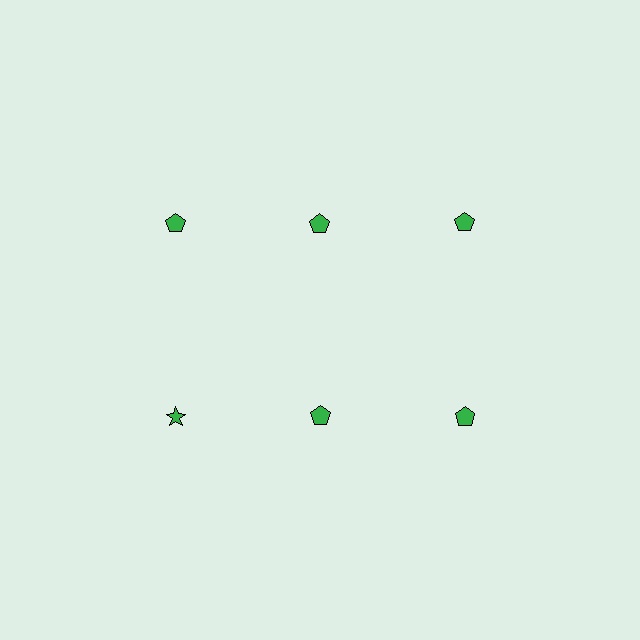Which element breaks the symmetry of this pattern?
The green star in the second row, leftmost column breaks the symmetry. All other shapes are green pentagons.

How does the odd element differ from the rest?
It has a different shape: star instead of pentagon.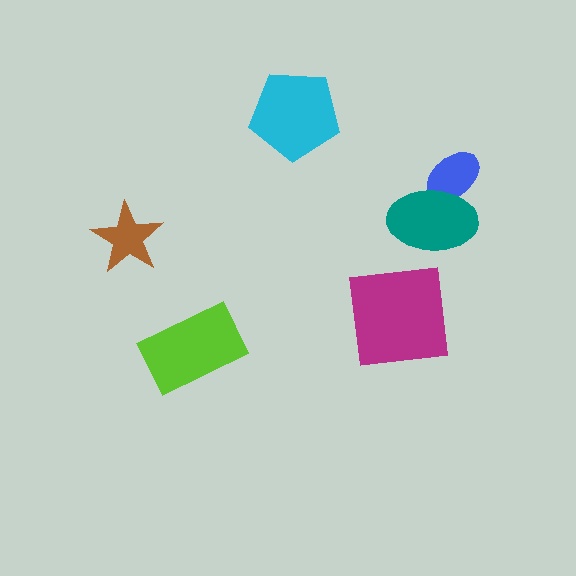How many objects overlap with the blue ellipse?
1 object overlaps with the blue ellipse.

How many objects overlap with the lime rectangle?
0 objects overlap with the lime rectangle.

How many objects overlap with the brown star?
0 objects overlap with the brown star.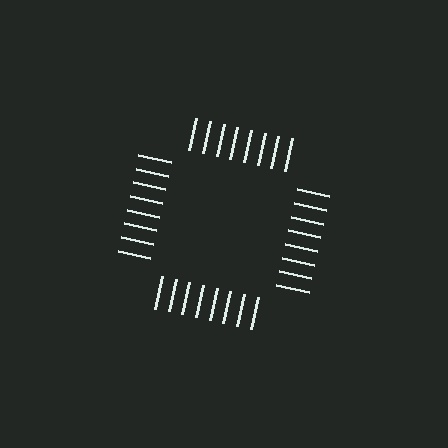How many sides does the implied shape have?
4 sides — the line-ends trace a square.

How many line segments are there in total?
32 — 8 along each of the 4 edges.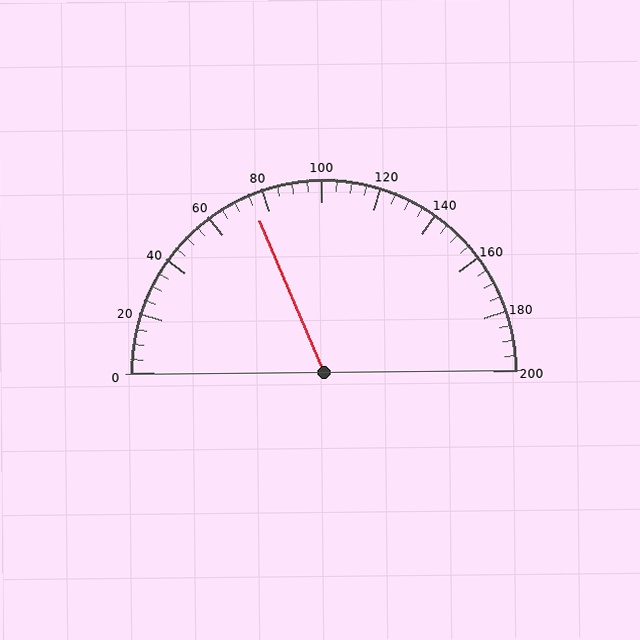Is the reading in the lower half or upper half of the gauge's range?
The reading is in the lower half of the range (0 to 200).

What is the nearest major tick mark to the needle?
The nearest major tick mark is 80.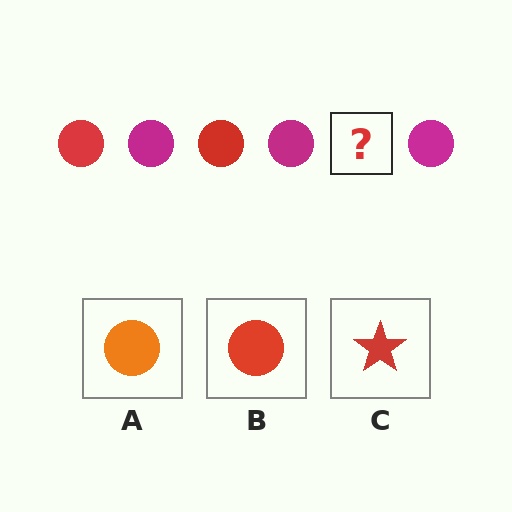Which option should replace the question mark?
Option B.